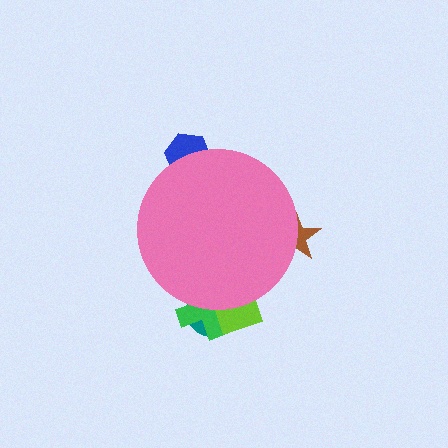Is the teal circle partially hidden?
Yes, the teal circle is partially hidden behind the pink circle.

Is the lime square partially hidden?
Yes, the lime square is partially hidden behind the pink circle.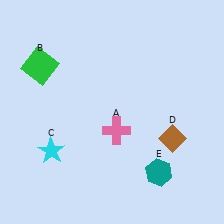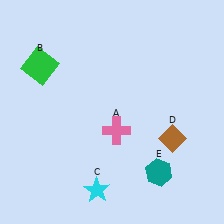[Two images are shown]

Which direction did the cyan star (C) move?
The cyan star (C) moved right.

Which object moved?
The cyan star (C) moved right.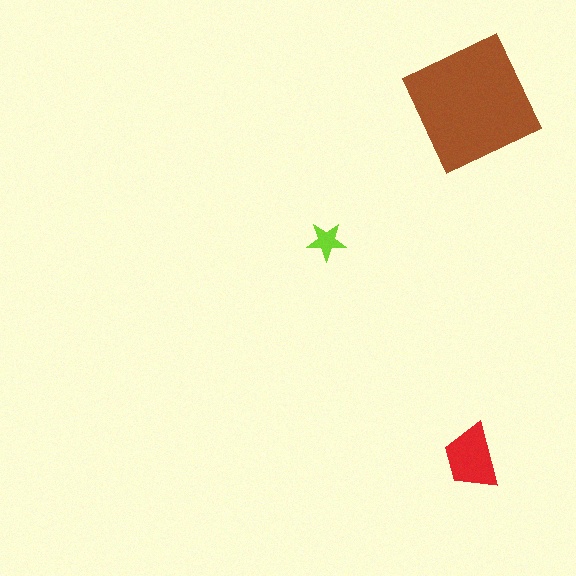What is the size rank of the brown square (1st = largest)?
1st.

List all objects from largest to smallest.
The brown square, the red trapezoid, the lime star.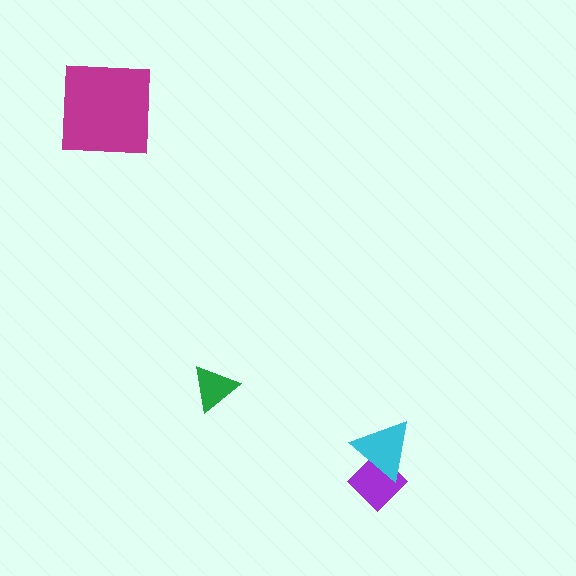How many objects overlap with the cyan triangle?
1 object overlaps with the cyan triangle.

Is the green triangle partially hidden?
No, no other shape covers it.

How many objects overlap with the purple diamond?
1 object overlaps with the purple diamond.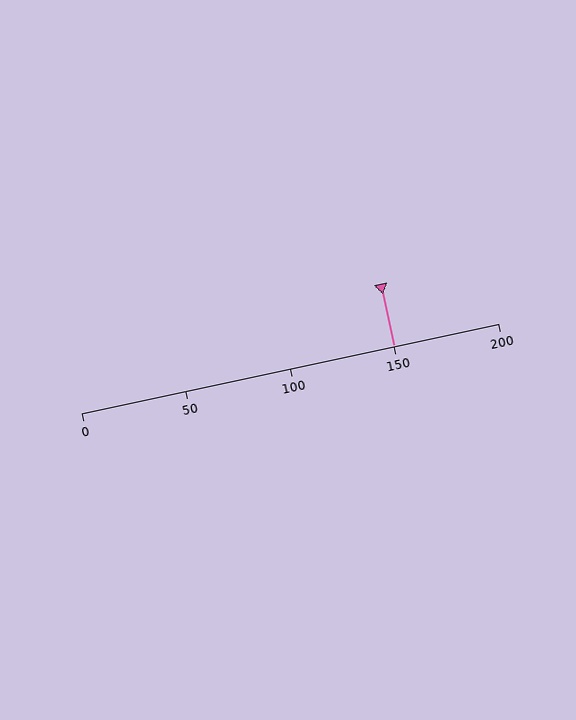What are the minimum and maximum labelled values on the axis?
The axis runs from 0 to 200.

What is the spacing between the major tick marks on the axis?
The major ticks are spaced 50 apart.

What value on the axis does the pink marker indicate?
The marker indicates approximately 150.